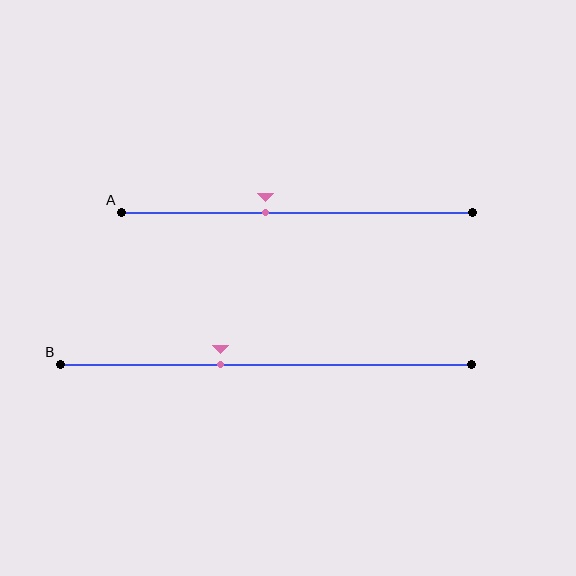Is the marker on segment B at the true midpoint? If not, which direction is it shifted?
No, the marker on segment B is shifted to the left by about 11% of the segment length.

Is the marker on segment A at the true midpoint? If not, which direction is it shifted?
No, the marker on segment A is shifted to the left by about 9% of the segment length.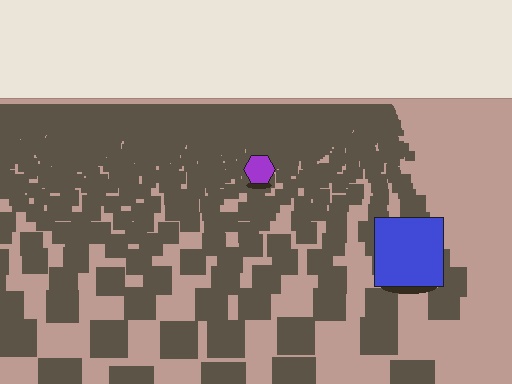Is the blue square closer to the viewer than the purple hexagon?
Yes. The blue square is closer — you can tell from the texture gradient: the ground texture is coarser near it.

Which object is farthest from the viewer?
The purple hexagon is farthest from the viewer. It appears smaller and the ground texture around it is denser.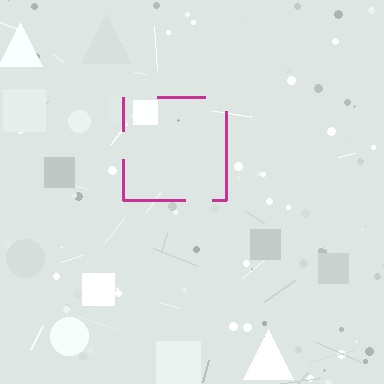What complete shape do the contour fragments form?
The contour fragments form a square.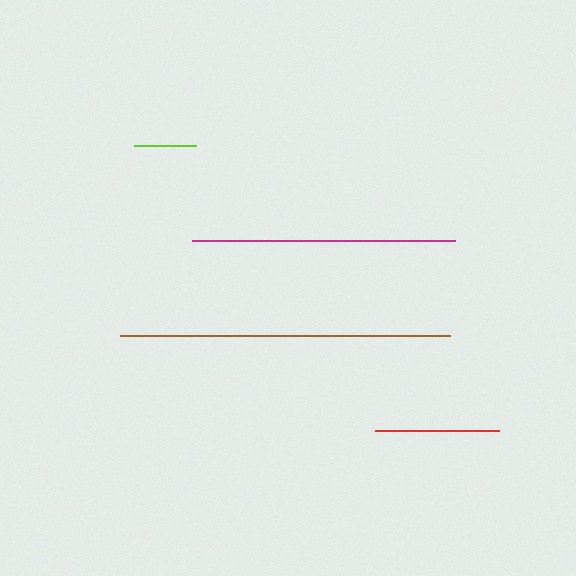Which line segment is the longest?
The brown line is the longest at approximately 330 pixels.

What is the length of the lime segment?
The lime segment is approximately 62 pixels long.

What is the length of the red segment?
The red segment is approximately 124 pixels long.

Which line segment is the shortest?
The lime line is the shortest at approximately 62 pixels.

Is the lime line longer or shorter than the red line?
The red line is longer than the lime line.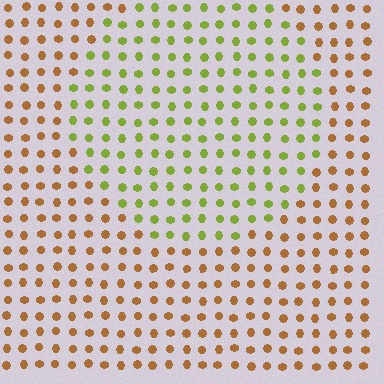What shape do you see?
I see a circle.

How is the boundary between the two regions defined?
The boundary is defined purely by a slight shift in hue (about 54 degrees). Spacing, size, and orientation are identical on both sides.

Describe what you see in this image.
The image is filled with small brown elements in a uniform arrangement. A circle-shaped region is visible where the elements are tinted to a slightly different hue, forming a subtle color boundary.